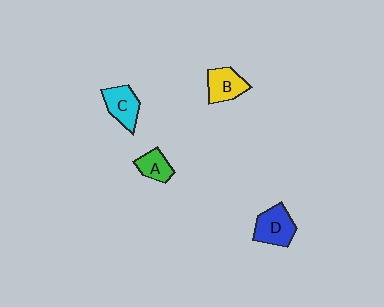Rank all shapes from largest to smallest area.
From largest to smallest: D (blue), C (cyan), B (yellow), A (green).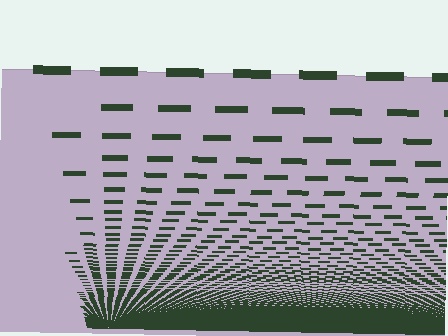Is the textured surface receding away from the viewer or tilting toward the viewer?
The surface appears to tilt toward the viewer. Texture elements get larger and sparser toward the top.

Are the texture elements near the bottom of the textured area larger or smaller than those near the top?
Smaller. The gradient is inverted — elements near the bottom are smaller and denser.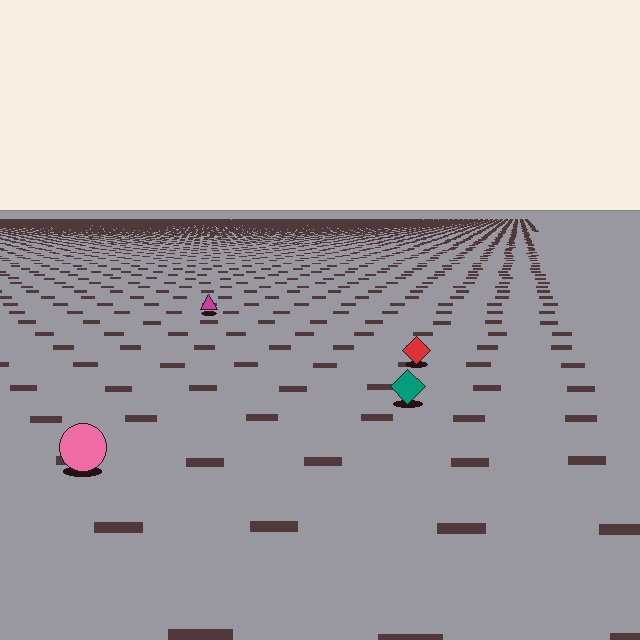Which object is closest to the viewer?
The pink circle is closest. The texture marks near it are larger and more spread out.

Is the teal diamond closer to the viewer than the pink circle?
No. The pink circle is closer — you can tell from the texture gradient: the ground texture is coarser near it.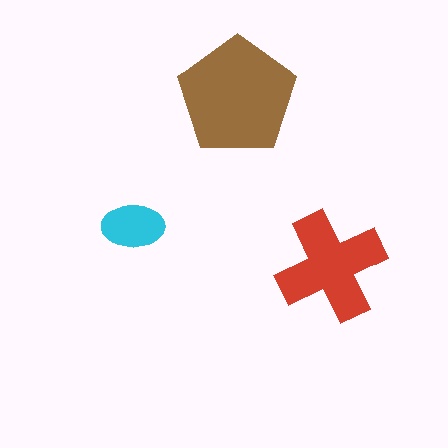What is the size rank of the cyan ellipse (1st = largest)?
3rd.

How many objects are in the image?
There are 3 objects in the image.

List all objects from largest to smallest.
The brown pentagon, the red cross, the cyan ellipse.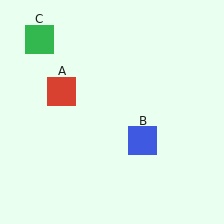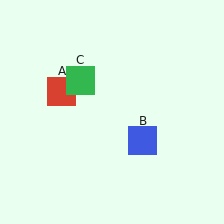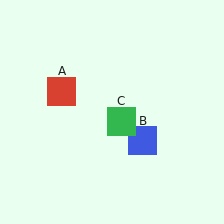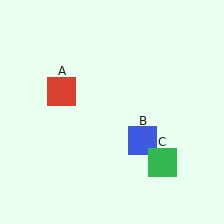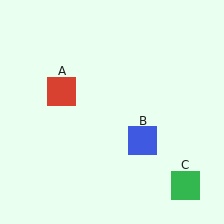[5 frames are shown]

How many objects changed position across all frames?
1 object changed position: green square (object C).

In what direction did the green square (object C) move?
The green square (object C) moved down and to the right.